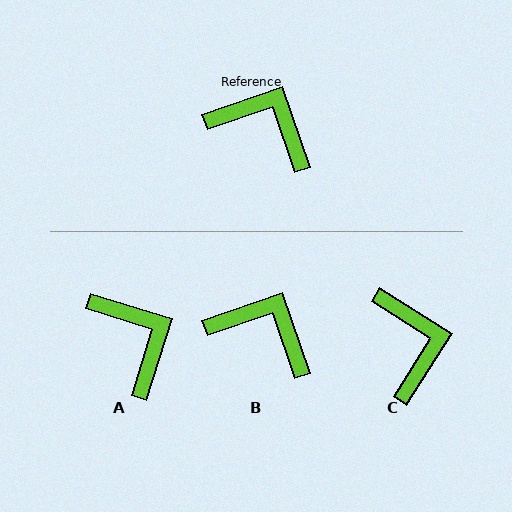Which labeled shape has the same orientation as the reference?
B.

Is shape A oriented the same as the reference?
No, it is off by about 36 degrees.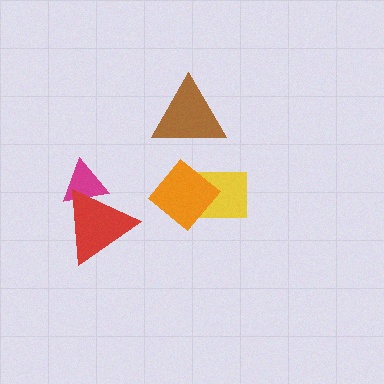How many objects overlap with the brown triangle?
0 objects overlap with the brown triangle.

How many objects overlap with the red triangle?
1 object overlaps with the red triangle.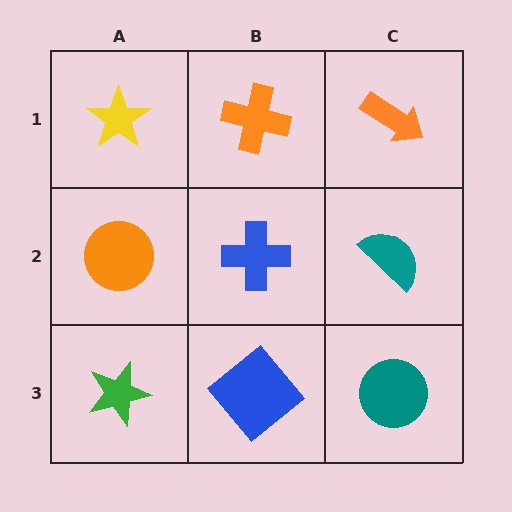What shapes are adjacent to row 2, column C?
An orange arrow (row 1, column C), a teal circle (row 3, column C), a blue cross (row 2, column B).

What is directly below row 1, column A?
An orange circle.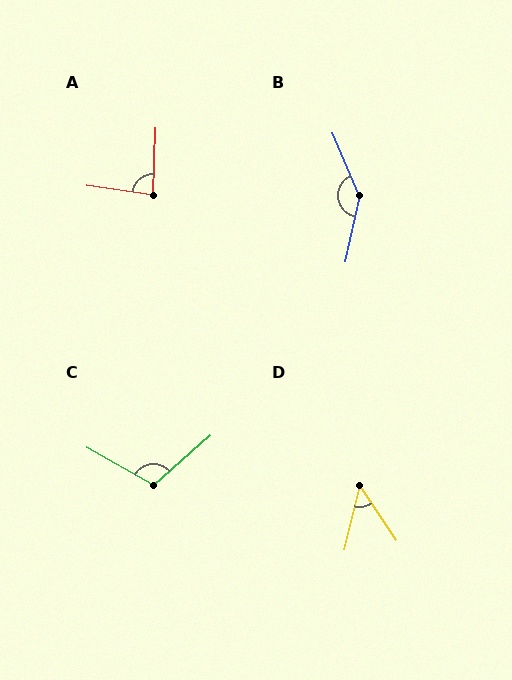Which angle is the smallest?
D, at approximately 48 degrees.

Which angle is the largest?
B, at approximately 144 degrees.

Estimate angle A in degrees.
Approximately 84 degrees.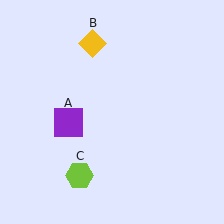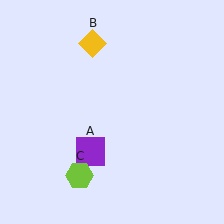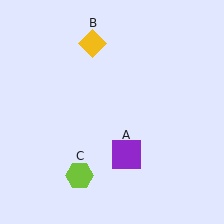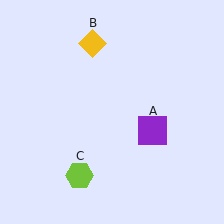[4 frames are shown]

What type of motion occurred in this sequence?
The purple square (object A) rotated counterclockwise around the center of the scene.